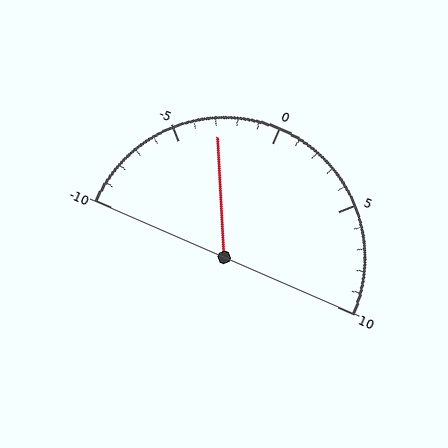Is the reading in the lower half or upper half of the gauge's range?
The reading is in the lower half of the range (-10 to 10).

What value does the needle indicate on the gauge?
The needle indicates approximately -3.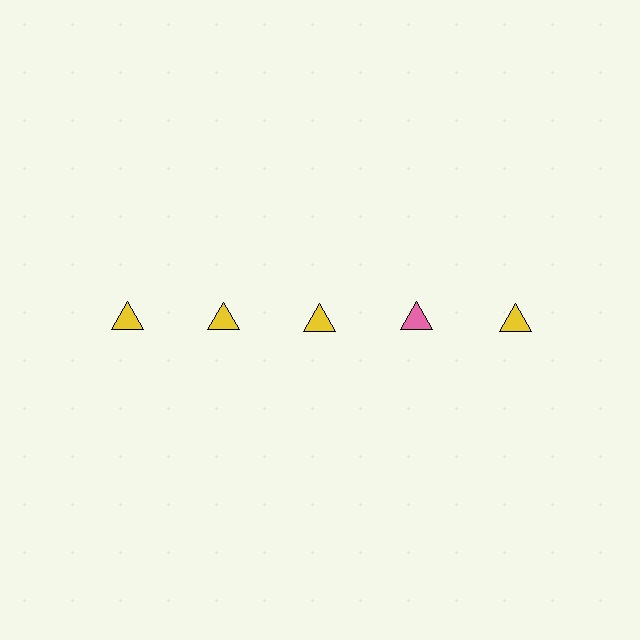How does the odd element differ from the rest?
It has a different color: pink instead of yellow.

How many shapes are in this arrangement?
There are 5 shapes arranged in a grid pattern.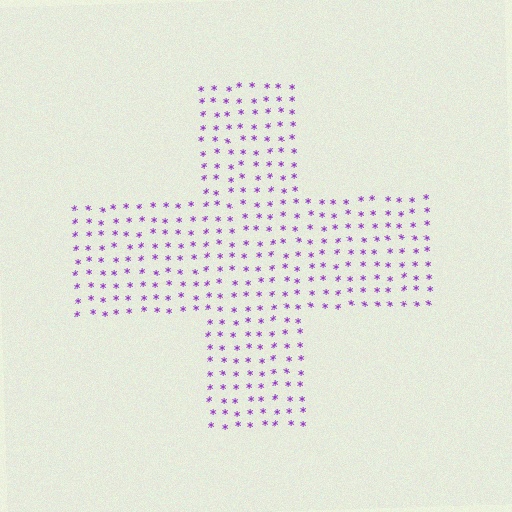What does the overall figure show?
The overall figure shows a cross.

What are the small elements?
The small elements are asterisks.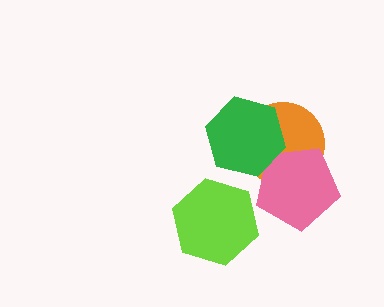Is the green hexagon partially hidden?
No, no other shape covers it.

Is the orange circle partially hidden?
Yes, it is partially covered by another shape.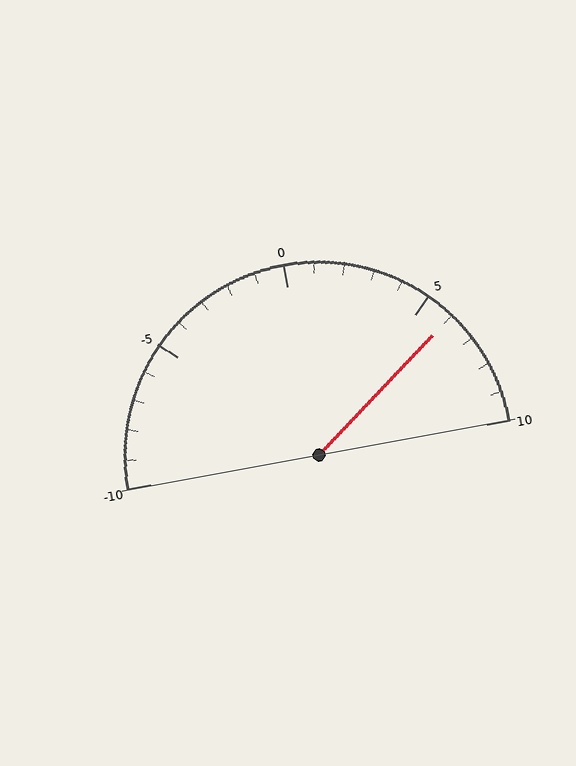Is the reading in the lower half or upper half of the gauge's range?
The reading is in the upper half of the range (-10 to 10).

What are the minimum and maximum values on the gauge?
The gauge ranges from -10 to 10.